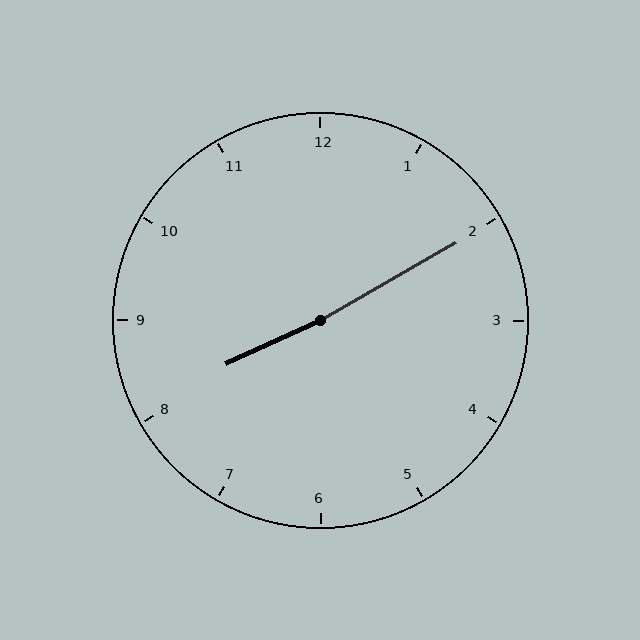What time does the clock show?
8:10.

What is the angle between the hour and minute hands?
Approximately 175 degrees.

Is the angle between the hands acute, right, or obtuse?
It is obtuse.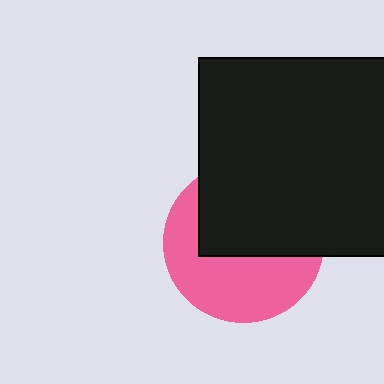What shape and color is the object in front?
The object in front is a black rectangle.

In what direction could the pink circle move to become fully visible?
The pink circle could move down. That would shift it out from behind the black rectangle entirely.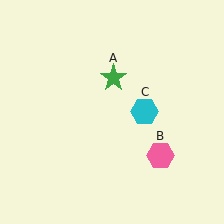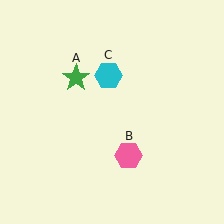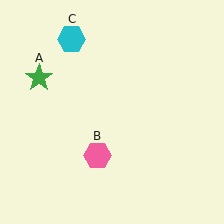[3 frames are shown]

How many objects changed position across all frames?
3 objects changed position: green star (object A), pink hexagon (object B), cyan hexagon (object C).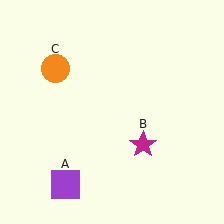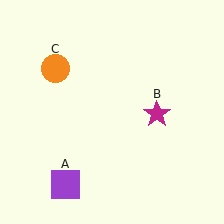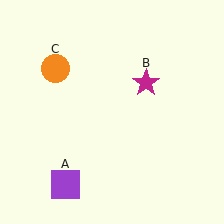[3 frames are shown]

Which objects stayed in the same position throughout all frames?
Purple square (object A) and orange circle (object C) remained stationary.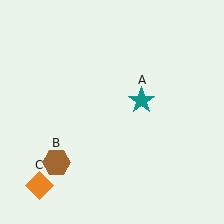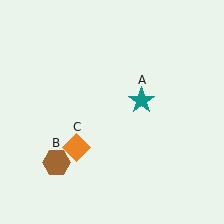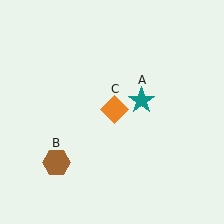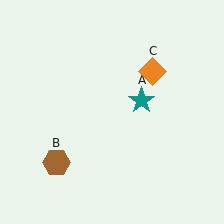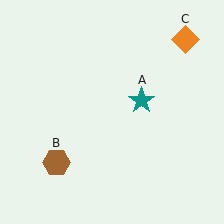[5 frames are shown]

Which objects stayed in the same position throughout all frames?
Teal star (object A) and brown hexagon (object B) remained stationary.